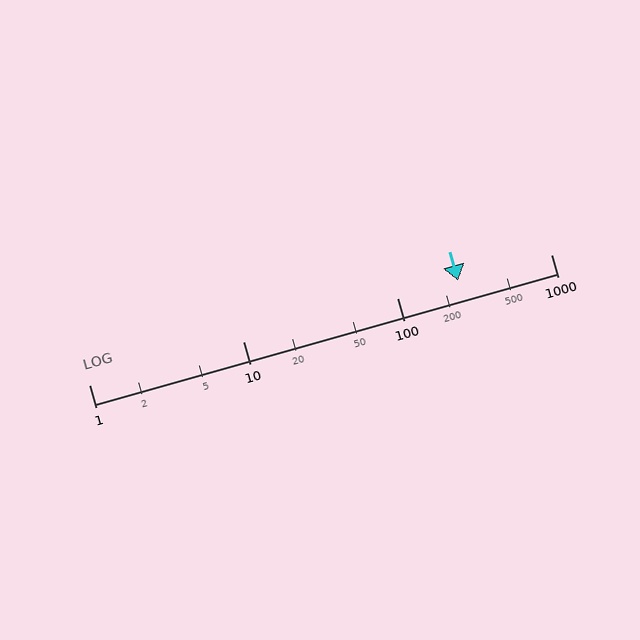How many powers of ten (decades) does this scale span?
The scale spans 3 decades, from 1 to 1000.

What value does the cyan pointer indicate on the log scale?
The pointer indicates approximately 250.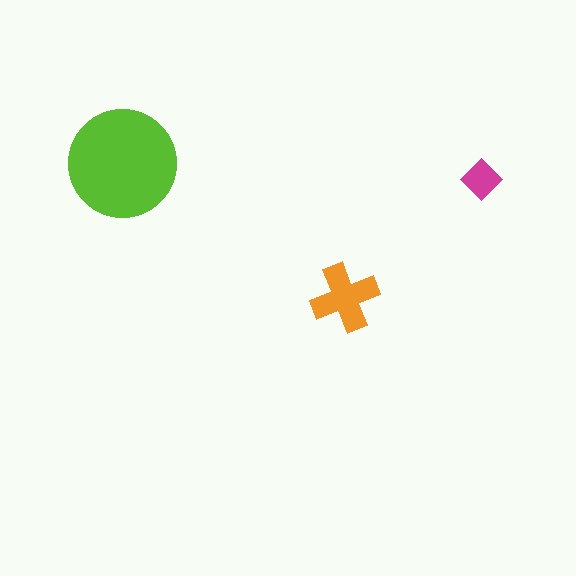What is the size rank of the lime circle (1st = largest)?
1st.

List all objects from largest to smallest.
The lime circle, the orange cross, the magenta diamond.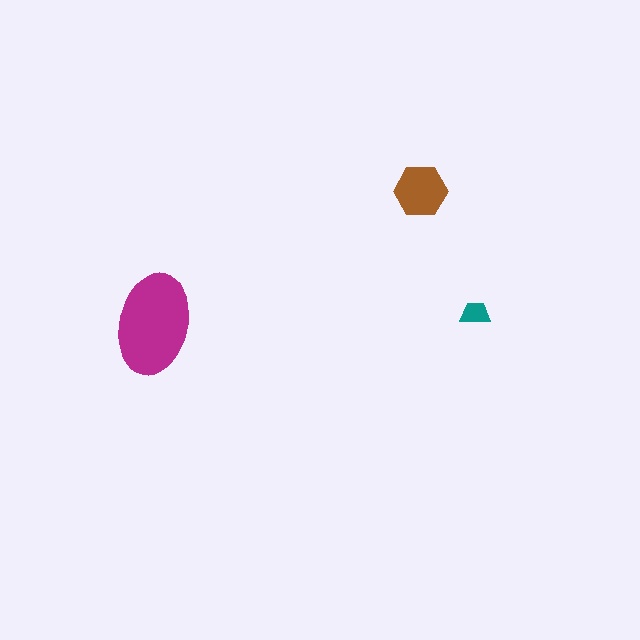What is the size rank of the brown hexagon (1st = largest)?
2nd.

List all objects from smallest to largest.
The teal trapezoid, the brown hexagon, the magenta ellipse.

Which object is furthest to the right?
The teal trapezoid is rightmost.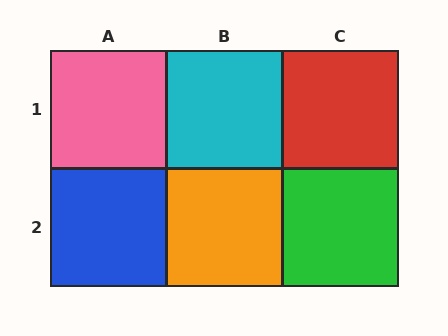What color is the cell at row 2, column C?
Green.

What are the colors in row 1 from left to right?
Pink, cyan, red.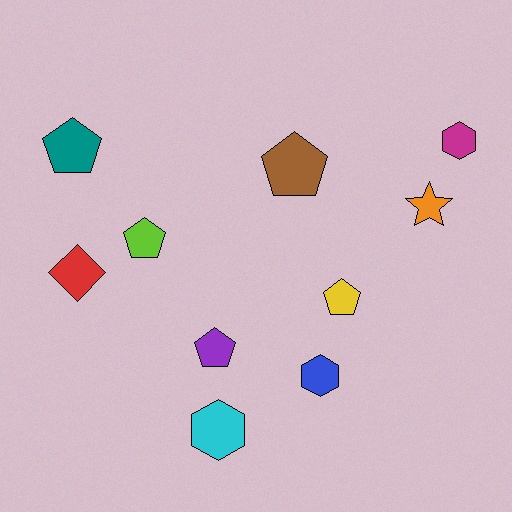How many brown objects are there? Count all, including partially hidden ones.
There is 1 brown object.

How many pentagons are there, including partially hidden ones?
There are 5 pentagons.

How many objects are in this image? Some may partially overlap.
There are 10 objects.